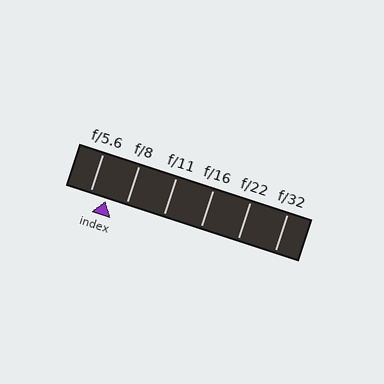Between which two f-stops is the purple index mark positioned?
The index mark is between f/5.6 and f/8.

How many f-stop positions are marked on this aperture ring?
There are 6 f-stop positions marked.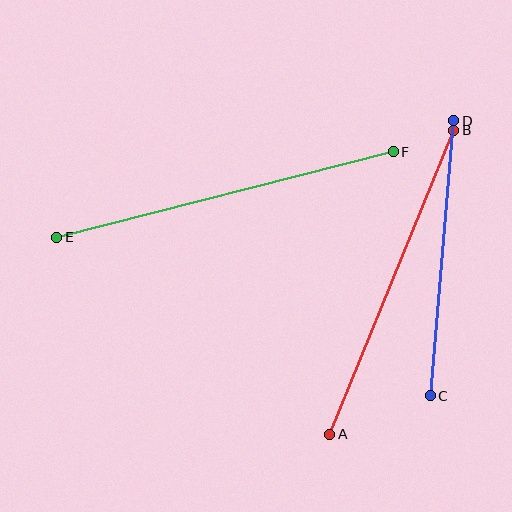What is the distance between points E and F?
The distance is approximately 347 pixels.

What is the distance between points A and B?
The distance is approximately 328 pixels.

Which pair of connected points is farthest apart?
Points E and F are farthest apart.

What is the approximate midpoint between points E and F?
The midpoint is at approximately (225, 195) pixels.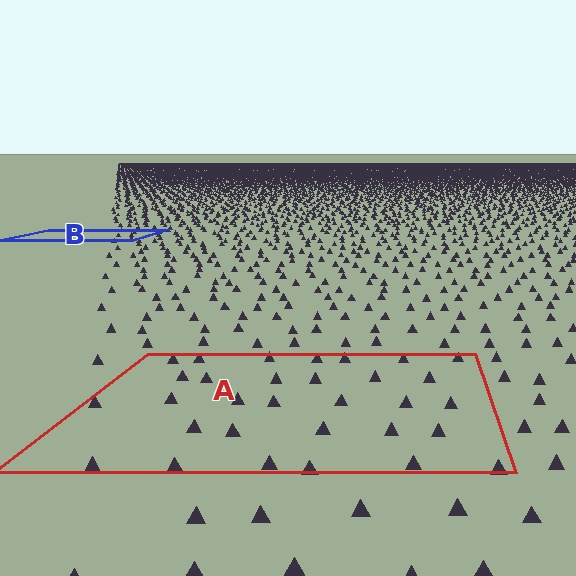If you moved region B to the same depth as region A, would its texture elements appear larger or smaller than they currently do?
They would appear larger. At a closer depth, the same texture elements are projected at a bigger on-screen size.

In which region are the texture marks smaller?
The texture marks are smaller in region B, because it is farther away.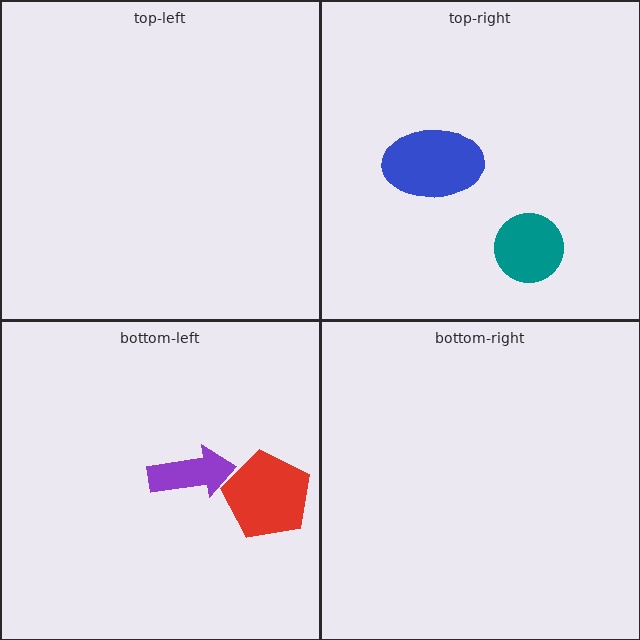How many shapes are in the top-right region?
2.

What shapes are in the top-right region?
The teal circle, the blue ellipse.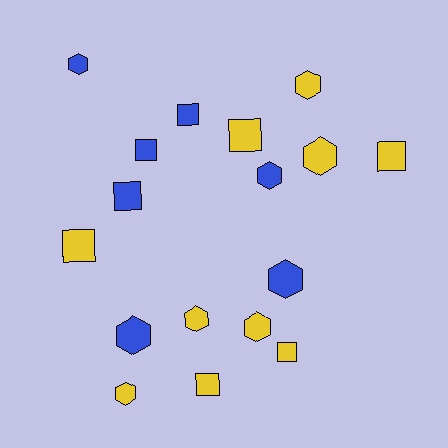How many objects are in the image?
There are 17 objects.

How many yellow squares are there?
There are 5 yellow squares.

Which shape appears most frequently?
Hexagon, with 9 objects.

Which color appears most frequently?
Yellow, with 10 objects.